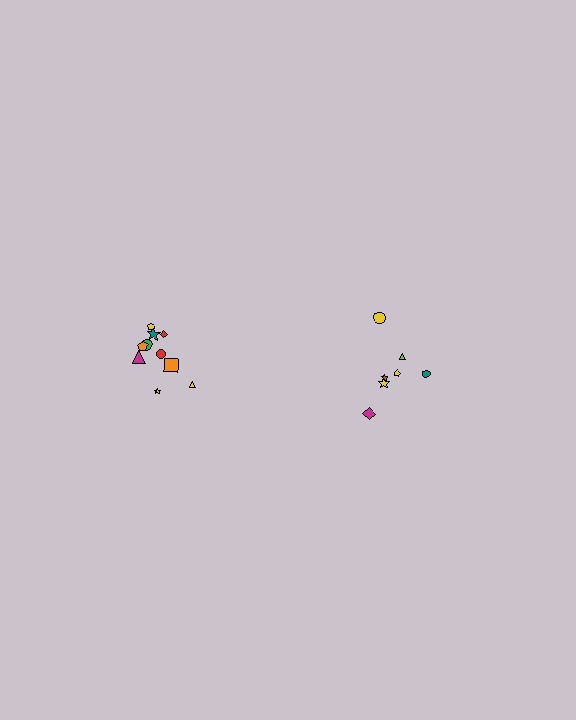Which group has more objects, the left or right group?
The left group.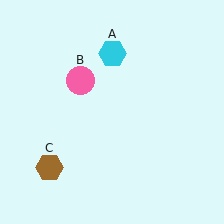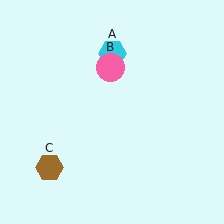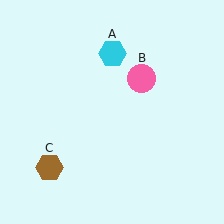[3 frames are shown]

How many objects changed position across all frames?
1 object changed position: pink circle (object B).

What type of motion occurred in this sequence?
The pink circle (object B) rotated clockwise around the center of the scene.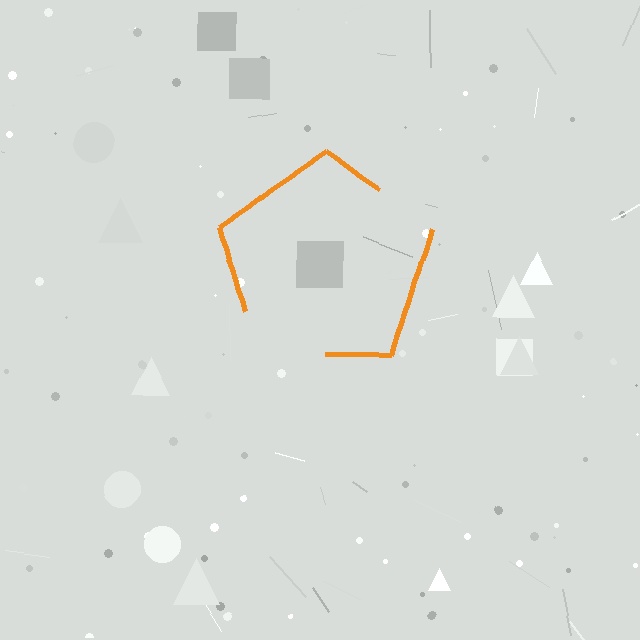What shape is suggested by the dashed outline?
The dashed outline suggests a pentagon.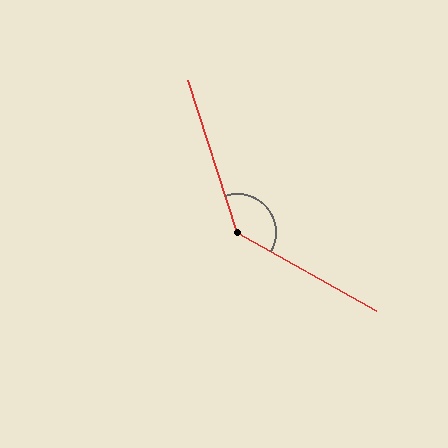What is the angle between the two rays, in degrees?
Approximately 137 degrees.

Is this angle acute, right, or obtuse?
It is obtuse.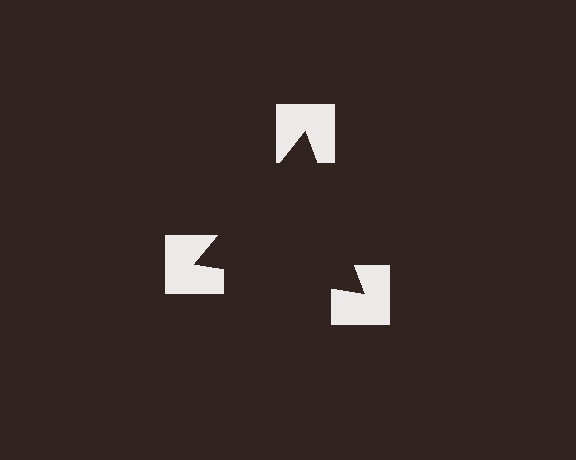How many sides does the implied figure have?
3 sides.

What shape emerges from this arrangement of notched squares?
An illusory triangle — its edges are inferred from the aligned wedge cuts in the notched squares, not physically drawn.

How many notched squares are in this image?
There are 3 — one at each vertex of the illusory triangle.